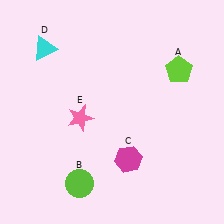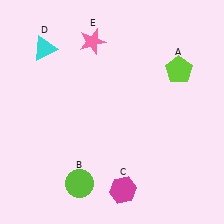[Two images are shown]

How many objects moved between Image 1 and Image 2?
2 objects moved between the two images.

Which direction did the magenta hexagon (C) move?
The magenta hexagon (C) moved down.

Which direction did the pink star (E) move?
The pink star (E) moved up.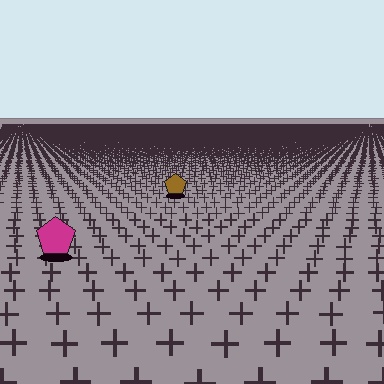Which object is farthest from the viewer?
The brown pentagon is farthest from the viewer. It appears smaller and the ground texture around it is denser.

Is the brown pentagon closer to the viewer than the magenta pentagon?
No. The magenta pentagon is closer — you can tell from the texture gradient: the ground texture is coarser near it.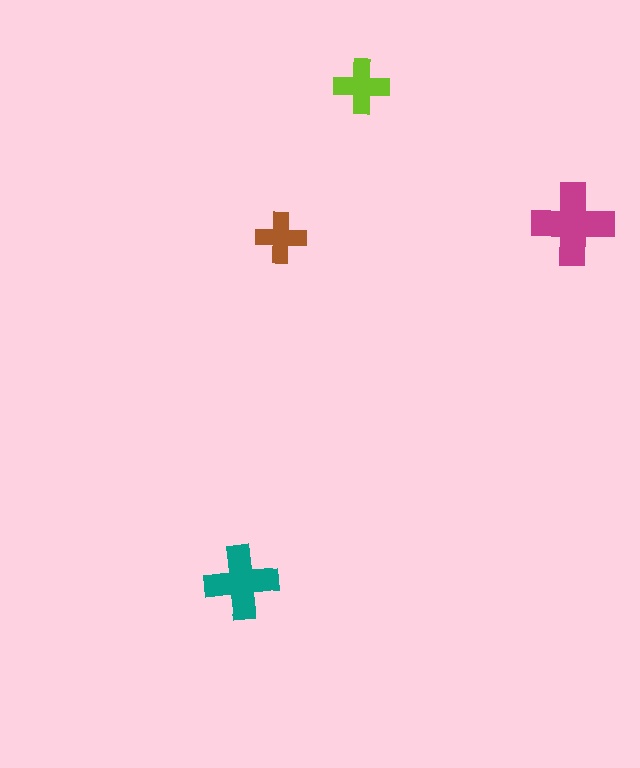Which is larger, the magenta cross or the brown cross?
The magenta one.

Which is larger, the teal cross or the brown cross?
The teal one.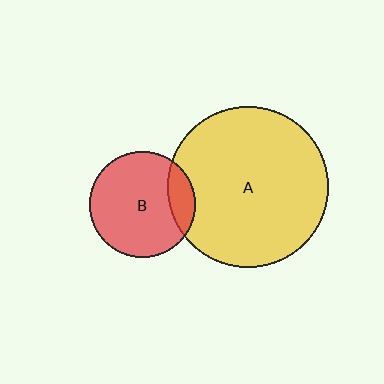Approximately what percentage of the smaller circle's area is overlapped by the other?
Approximately 15%.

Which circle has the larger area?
Circle A (yellow).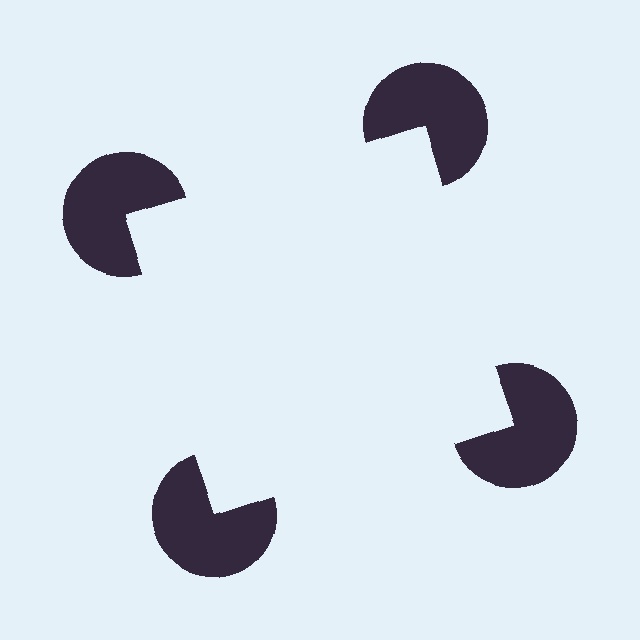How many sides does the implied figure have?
4 sides.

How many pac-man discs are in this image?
There are 4 — one at each vertex of the illusory square.